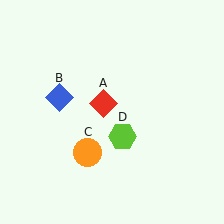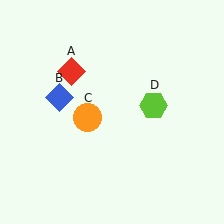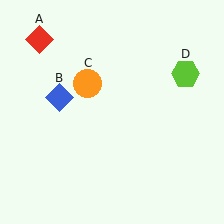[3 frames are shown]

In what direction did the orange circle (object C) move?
The orange circle (object C) moved up.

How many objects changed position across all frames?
3 objects changed position: red diamond (object A), orange circle (object C), lime hexagon (object D).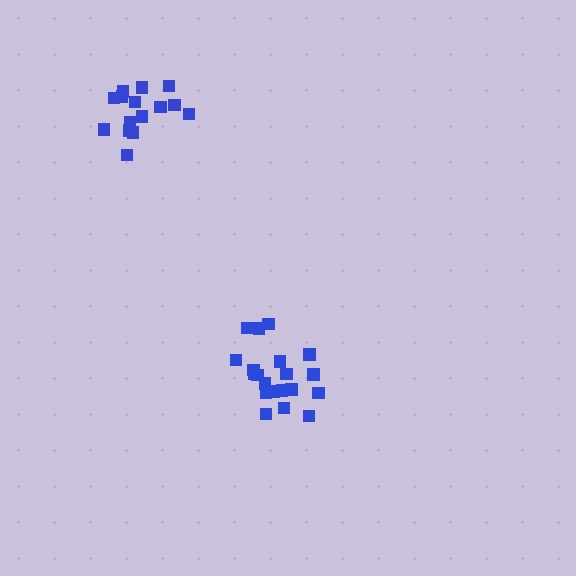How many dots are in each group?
Group 1: 15 dots, Group 2: 20 dots (35 total).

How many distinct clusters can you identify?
There are 2 distinct clusters.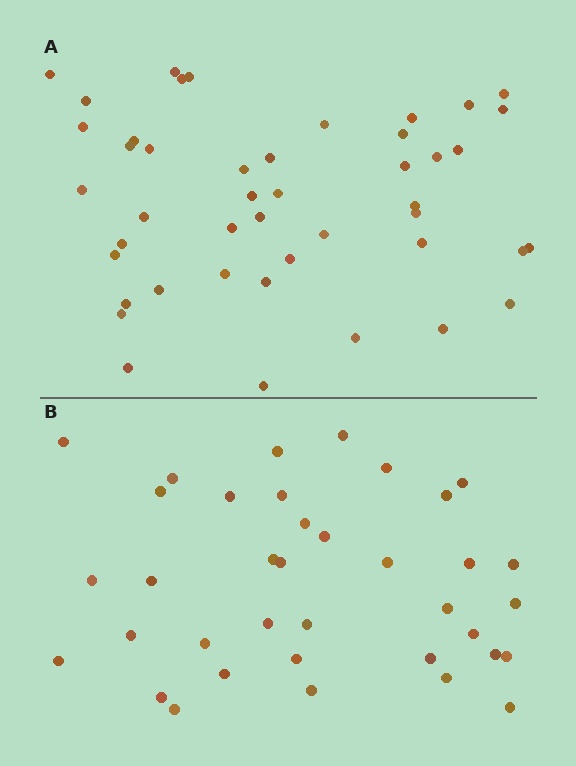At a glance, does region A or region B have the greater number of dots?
Region A (the top region) has more dots.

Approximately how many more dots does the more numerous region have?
Region A has roughly 8 or so more dots than region B.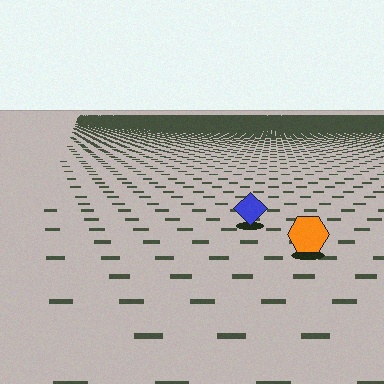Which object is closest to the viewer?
The orange hexagon is closest. The texture marks near it are larger and more spread out.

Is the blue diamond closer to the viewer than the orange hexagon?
No. The orange hexagon is closer — you can tell from the texture gradient: the ground texture is coarser near it.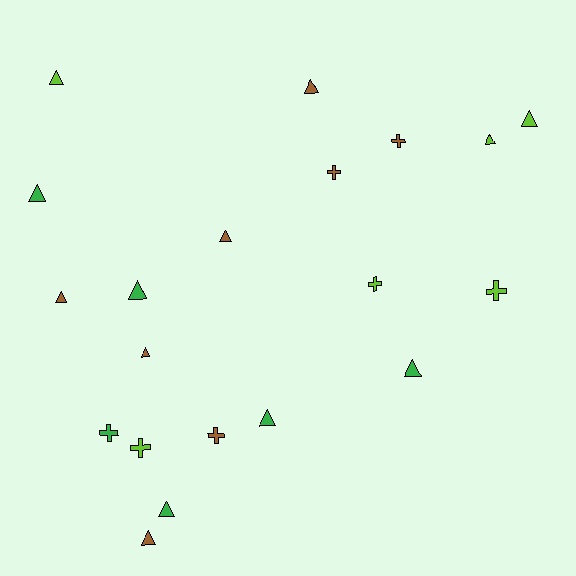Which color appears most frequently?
Brown, with 8 objects.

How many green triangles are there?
There are 5 green triangles.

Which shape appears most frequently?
Triangle, with 13 objects.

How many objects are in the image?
There are 20 objects.